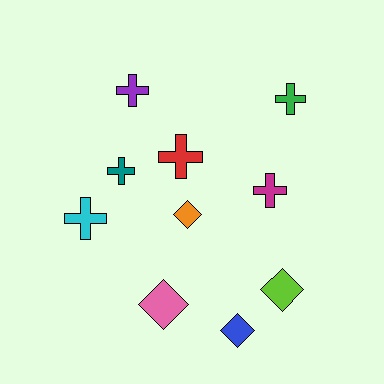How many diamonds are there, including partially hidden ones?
There are 4 diamonds.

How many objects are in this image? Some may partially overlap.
There are 10 objects.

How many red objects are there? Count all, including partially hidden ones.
There is 1 red object.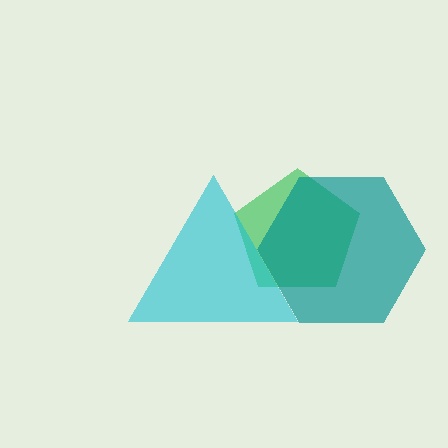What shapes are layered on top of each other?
The layered shapes are: a green pentagon, a teal hexagon, a cyan triangle.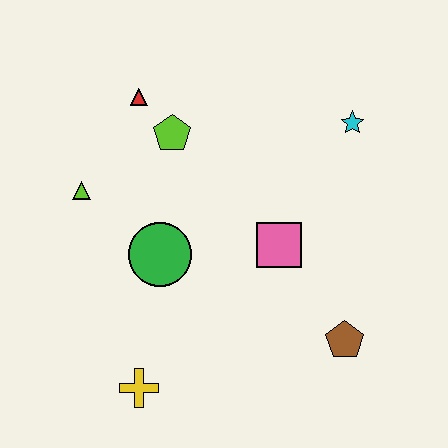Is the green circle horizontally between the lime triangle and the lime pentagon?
Yes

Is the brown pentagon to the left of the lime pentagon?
No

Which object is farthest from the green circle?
The cyan star is farthest from the green circle.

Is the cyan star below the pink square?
No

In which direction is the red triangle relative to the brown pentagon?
The red triangle is above the brown pentagon.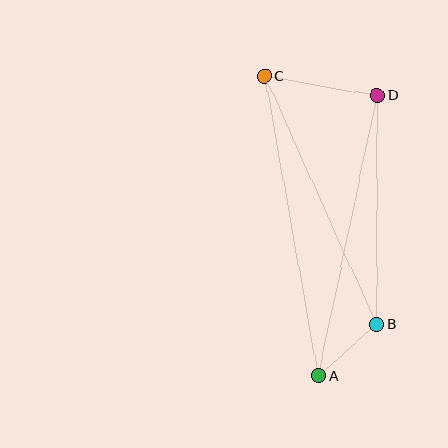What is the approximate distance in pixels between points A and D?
The distance between A and D is approximately 286 pixels.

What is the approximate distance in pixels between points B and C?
The distance between B and C is approximately 272 pixels.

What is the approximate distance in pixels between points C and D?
The distance between C and D is approximately 114 pixels.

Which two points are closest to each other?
Points A and B are closest to each other.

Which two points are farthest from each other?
Points A and C are farthest from each other.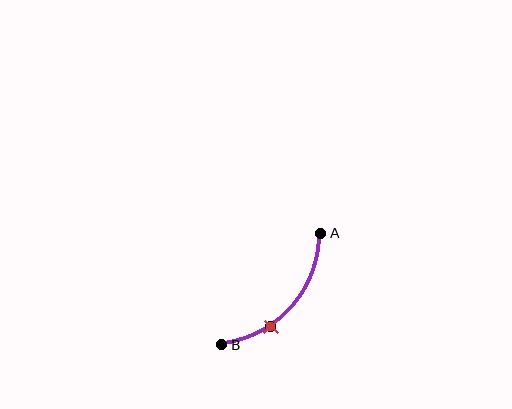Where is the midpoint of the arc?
The arc midpoint is the point on the curve farthest from the straight line joining A and B. It sits below and to the right of that line.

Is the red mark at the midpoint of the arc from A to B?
No. The red mark lies on the arc but is closer to endpoint B. The arc midpoint would be at the point on the curve equidistant along the arc from both A and B.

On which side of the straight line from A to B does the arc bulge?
The arc bulges below and to the right of the straight line connecting A and B.